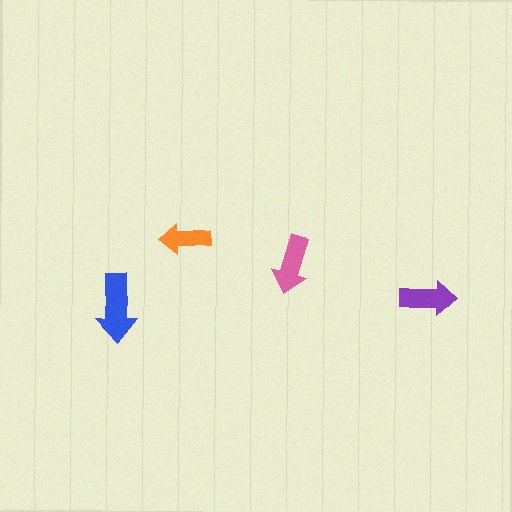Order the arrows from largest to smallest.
the blue one, the pink one, the purple one, the orange one.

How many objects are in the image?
There are 4 objects in the image.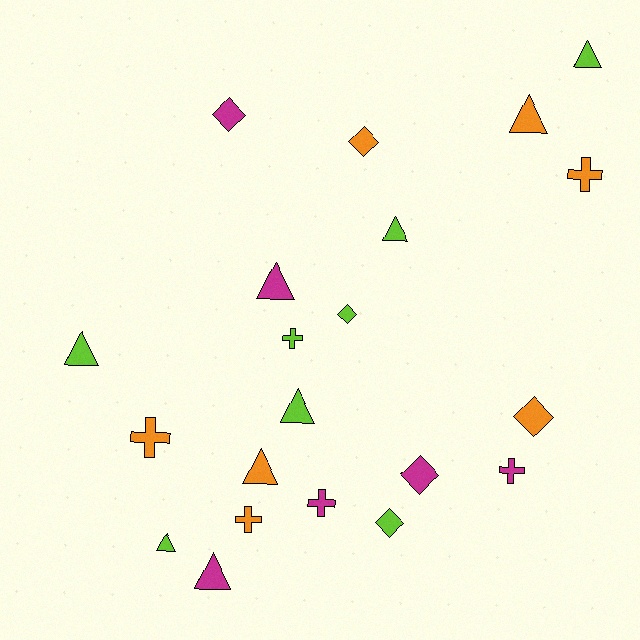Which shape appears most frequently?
Triangle, with 9 objects.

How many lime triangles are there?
There are 5 lime triangles.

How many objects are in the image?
There are 21 objects.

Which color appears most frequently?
Lime, with 8 objects.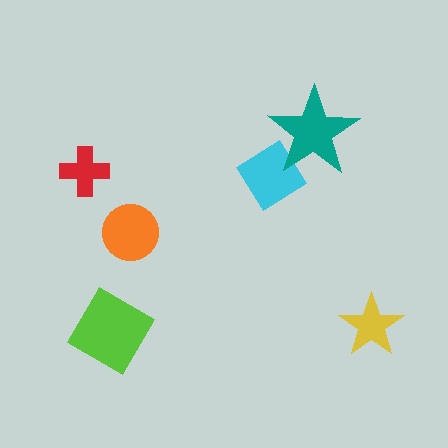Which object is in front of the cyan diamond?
The teal star is in front of the cyan diamond.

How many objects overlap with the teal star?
1 object overlaps with the teal star.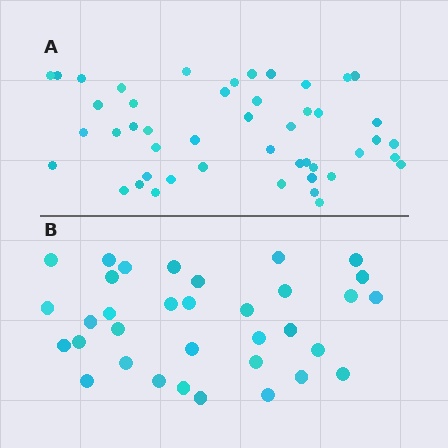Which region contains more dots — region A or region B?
Region A (the top region) has more dots.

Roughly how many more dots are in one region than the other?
Region A has approximately 15 more dots than region B.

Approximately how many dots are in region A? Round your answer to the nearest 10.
About 50 dots. (The exact count is 47, which rounds to 50.)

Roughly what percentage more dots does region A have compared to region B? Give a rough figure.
About 40% more.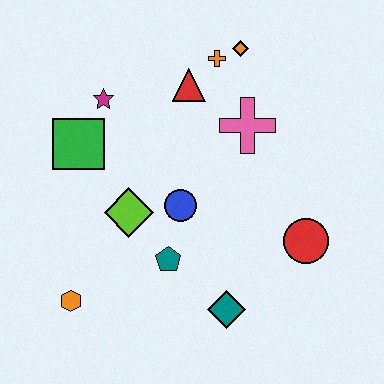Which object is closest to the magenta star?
The green square is closest to the magenta star.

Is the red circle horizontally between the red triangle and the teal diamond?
No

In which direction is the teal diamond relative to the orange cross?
The teal diamond is below the orange cross.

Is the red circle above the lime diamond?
No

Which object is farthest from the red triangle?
The orange hexagon is farthest from the red triangle.